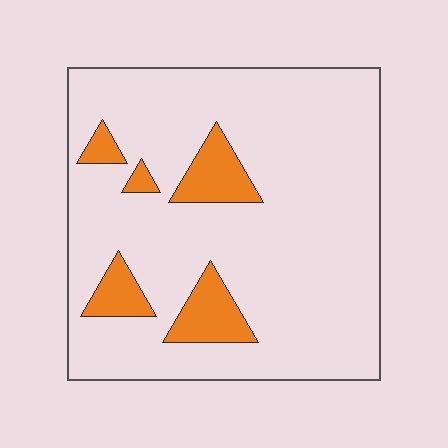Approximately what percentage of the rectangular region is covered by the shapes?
Approximately 15%.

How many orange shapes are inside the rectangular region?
5.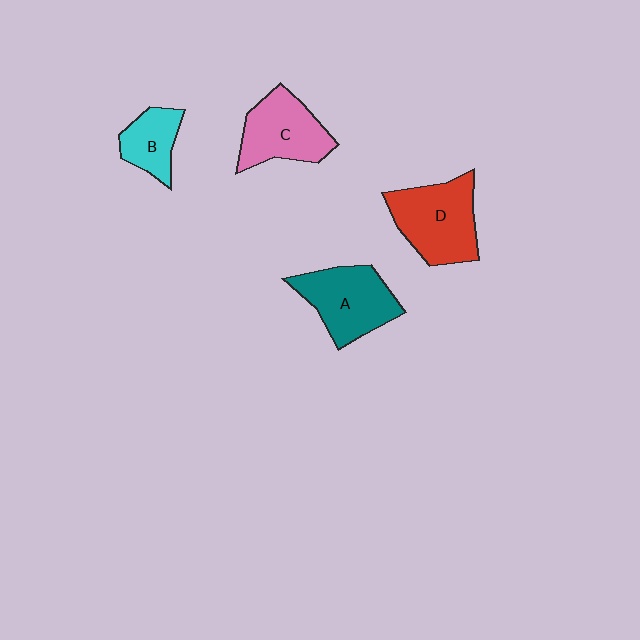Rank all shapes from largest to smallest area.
From largest to smallest: D (red), A (teal), C (pink), B (cyan).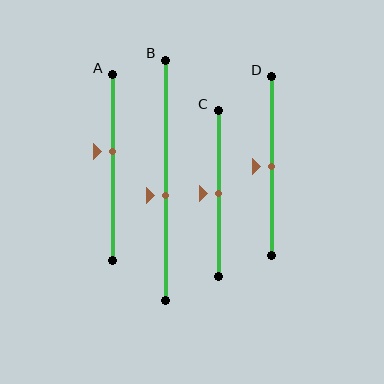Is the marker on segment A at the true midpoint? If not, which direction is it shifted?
No, the marker on segment A is shifted upward by about 9% of the segment length.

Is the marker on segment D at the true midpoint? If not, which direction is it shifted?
Yes, the marker on segment D is at the true midpoint.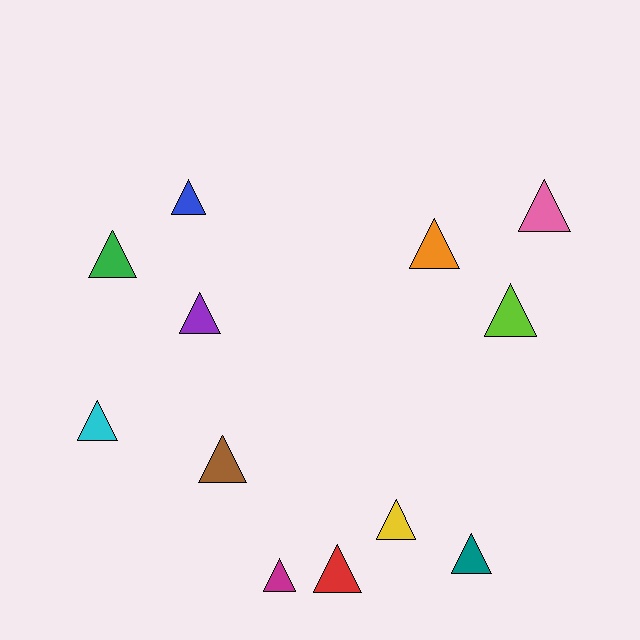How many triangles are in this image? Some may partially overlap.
There are 12 triangles.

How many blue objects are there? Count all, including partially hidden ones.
There is 1 blue object.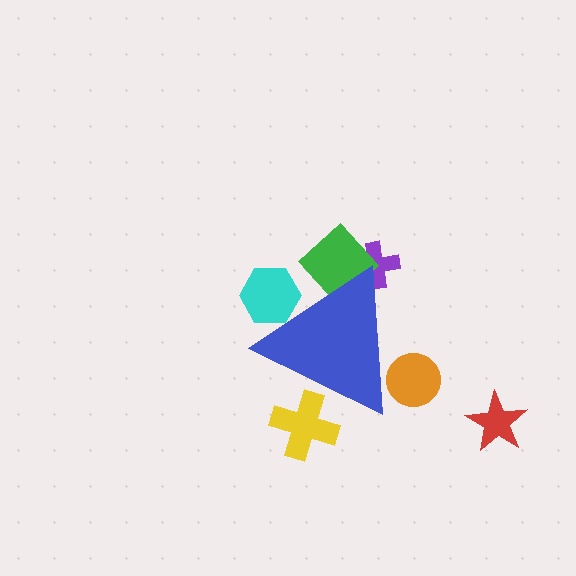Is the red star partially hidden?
No, the red star is fully visible.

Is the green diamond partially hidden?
Yes, the green diamond is partially hidden behind the blue triangle.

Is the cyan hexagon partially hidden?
Yes, the cyan hexagon is partially hidden behind the blue triangle.